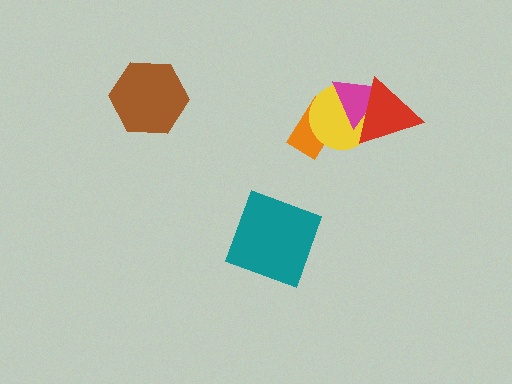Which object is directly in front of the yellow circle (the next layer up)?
The magenta triangle is directly in front of the yellow circle.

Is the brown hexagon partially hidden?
No, no other shape covers it.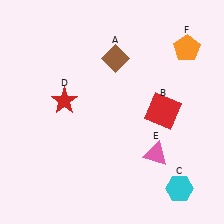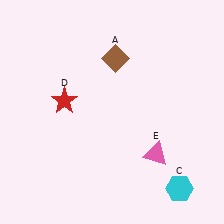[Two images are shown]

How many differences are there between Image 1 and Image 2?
There are 2 differences between the two images.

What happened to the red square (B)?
The red square (B) was removed in Image 2. It was in the top-right area of Image 1.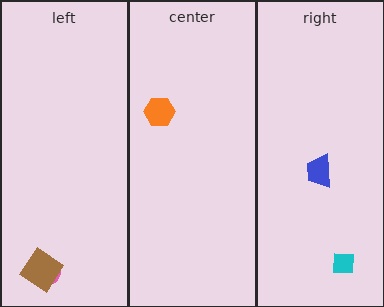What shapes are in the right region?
The blue trapezoid, the cyan square.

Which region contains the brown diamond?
The left region.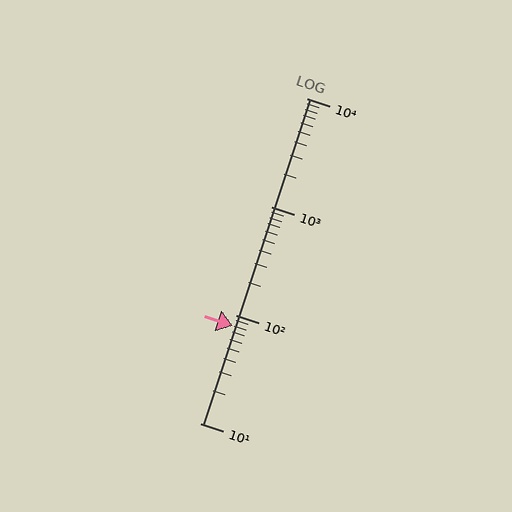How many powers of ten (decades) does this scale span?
The scale spans 3 decades, from 10 to 10000.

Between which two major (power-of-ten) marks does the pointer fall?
The pointer is between 10 and 100.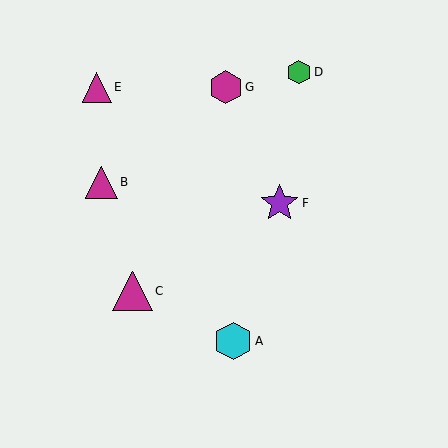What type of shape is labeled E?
Shape E is a magenta triangle.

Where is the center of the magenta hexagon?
The center of the magenta hexagon is at (226, 87).